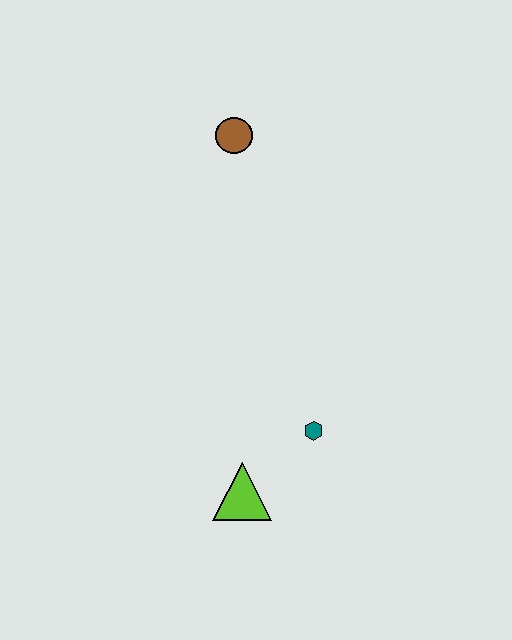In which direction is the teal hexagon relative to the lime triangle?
The teal hexagon is to the right of the lime triangle.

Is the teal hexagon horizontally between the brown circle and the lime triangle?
No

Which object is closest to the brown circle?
The teal hexagon is closest to the brown circle.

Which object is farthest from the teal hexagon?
The brown circle is farthest from the teal hexagon.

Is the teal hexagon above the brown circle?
No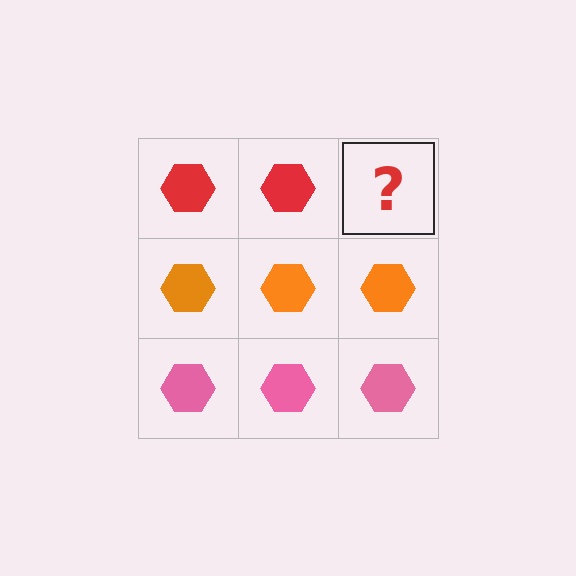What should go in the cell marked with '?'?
The missing cell should contain a red hexagon.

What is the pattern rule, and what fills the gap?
The rule is that each row has a consistent color. The gap should be filled with a red hexagon.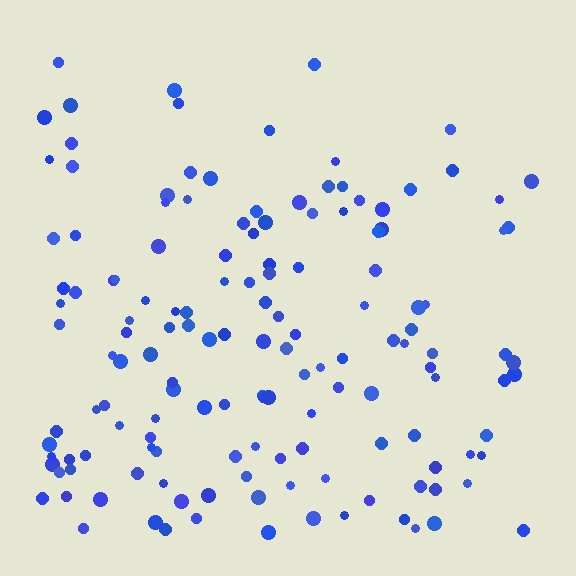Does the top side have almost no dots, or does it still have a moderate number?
Still a moderate number, just noticeably fewer than the bottom.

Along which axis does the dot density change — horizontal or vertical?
Vertical.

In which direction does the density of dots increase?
From top to bottom, with the bottom side densest.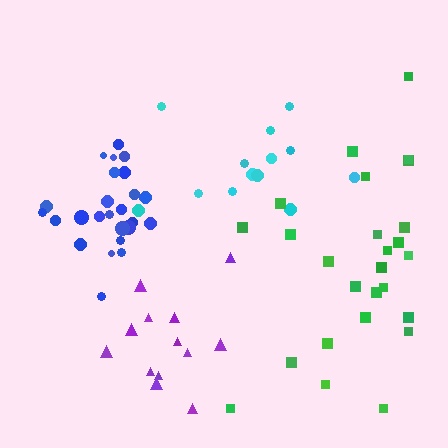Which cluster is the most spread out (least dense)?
Cyan.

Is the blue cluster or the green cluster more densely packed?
Blue.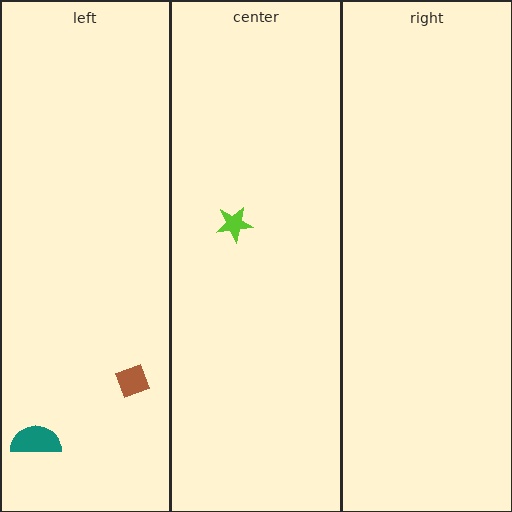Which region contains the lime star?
The center region.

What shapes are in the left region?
The brown diamond, the teal semicircle.